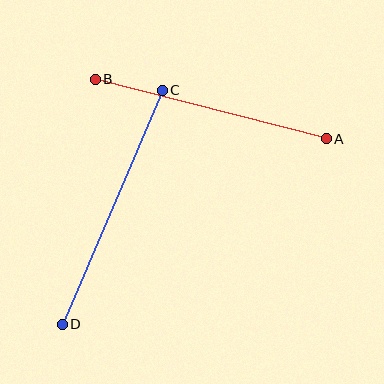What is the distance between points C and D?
The distance is approximately 255 pixels.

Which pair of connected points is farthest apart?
Points C and D are farthest apart.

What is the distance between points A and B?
The distance is approximately 238 pixels.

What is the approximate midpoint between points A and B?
The midpoint is at approximately (211, 109) pixels.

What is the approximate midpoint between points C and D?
The midpoint is at approximately (112, 207) pixels.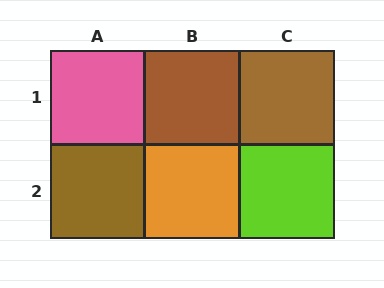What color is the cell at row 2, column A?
Brown.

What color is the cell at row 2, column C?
Lime.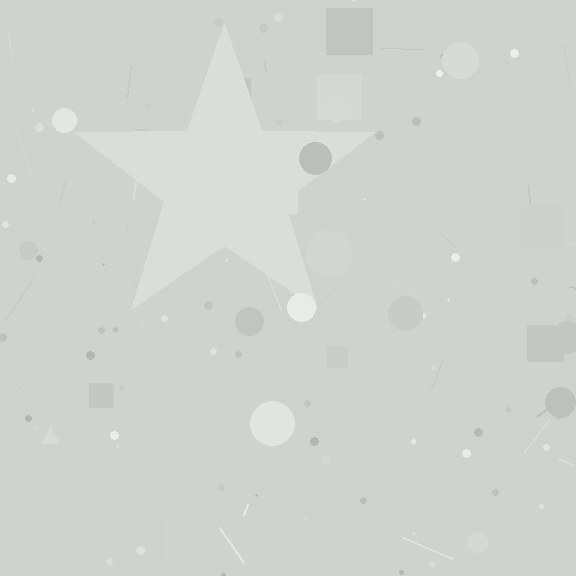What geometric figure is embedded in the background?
A star is embedded in the background.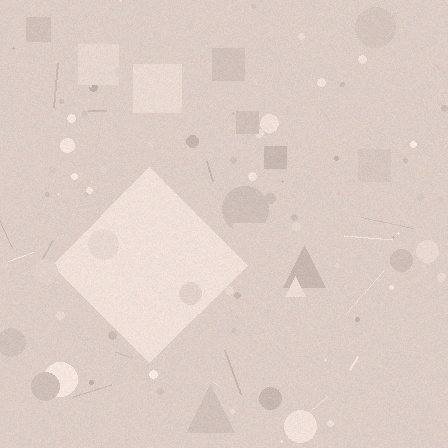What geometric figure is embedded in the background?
A diamond is embedded in the background.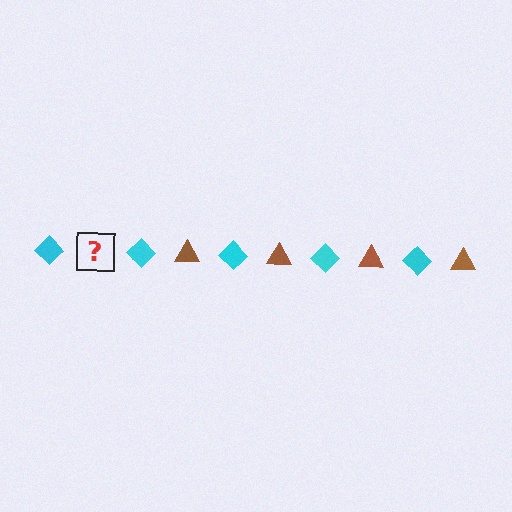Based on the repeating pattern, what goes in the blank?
The blank should be a brown triangle.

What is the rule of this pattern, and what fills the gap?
The rule is that the pattern alternates between cyan diamond and brown triangle. The gap should be filled with a brown triangle.